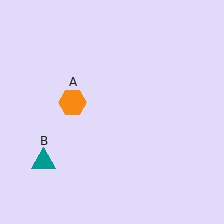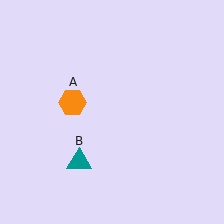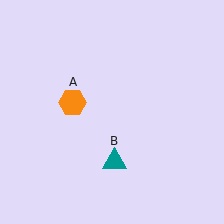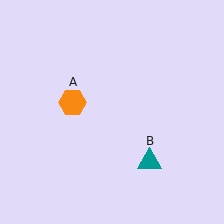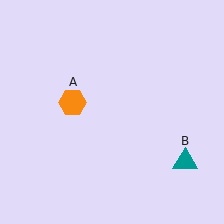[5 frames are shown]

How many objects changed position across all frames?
1 object changed position: teal triangle (object B).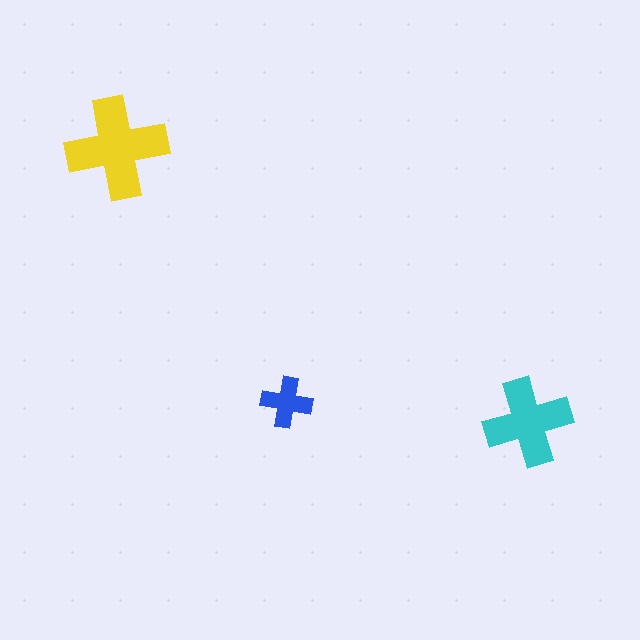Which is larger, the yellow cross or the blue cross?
The yellow one.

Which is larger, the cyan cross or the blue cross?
The cyan one.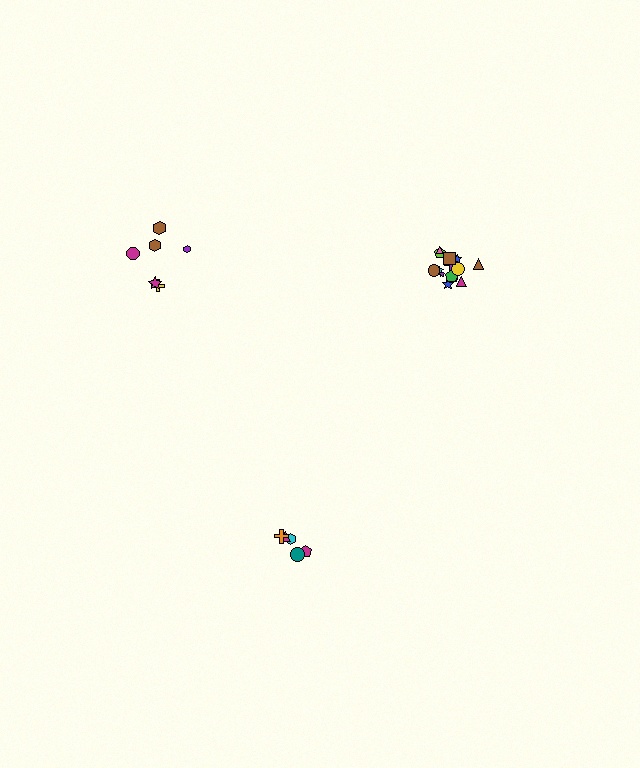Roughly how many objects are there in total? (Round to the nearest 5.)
Roughly 25 objects in total.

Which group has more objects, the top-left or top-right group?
The top-right group.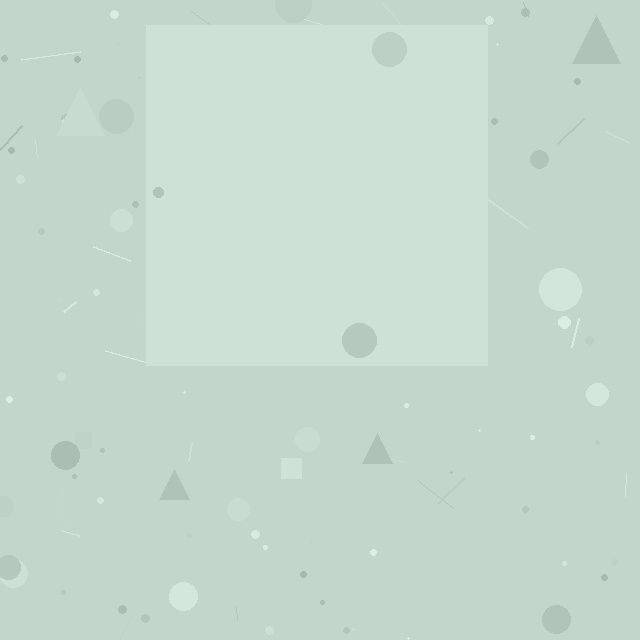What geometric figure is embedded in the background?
A square is embedded in the background.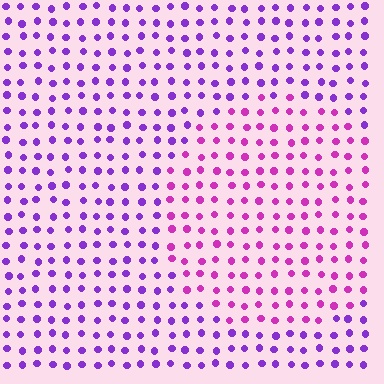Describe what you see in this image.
The image is filled with small purple elements in a uniform arrangement. A circle-shaped region is visible where the elements are tinted to a slightly different hue, forming a subtle color boundary.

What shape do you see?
I see a circle.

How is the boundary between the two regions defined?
The boundary is defined purely by a slight shift in hue (about 35 degrees). Spacing, size, and orientation are identical on both sides.